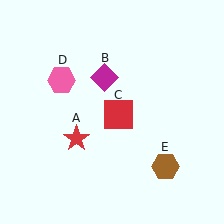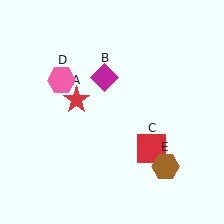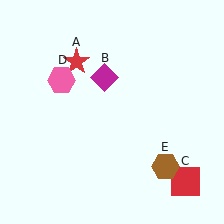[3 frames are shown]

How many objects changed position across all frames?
2 objects changed position: red star (object A), red square (object C).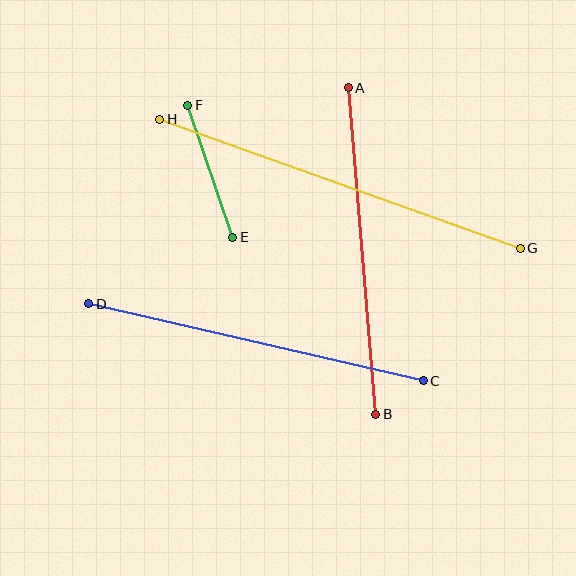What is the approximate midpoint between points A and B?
The midpoint is at approximately (362, 251) pixels.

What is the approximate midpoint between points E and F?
The midpoint is at approximately (210, 171) pixels.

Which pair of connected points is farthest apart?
Points G and H are farthest apart.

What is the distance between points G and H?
The distance is approximately 383 pixels.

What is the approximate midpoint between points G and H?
The midpoint is at approximately (340, 184) pixels.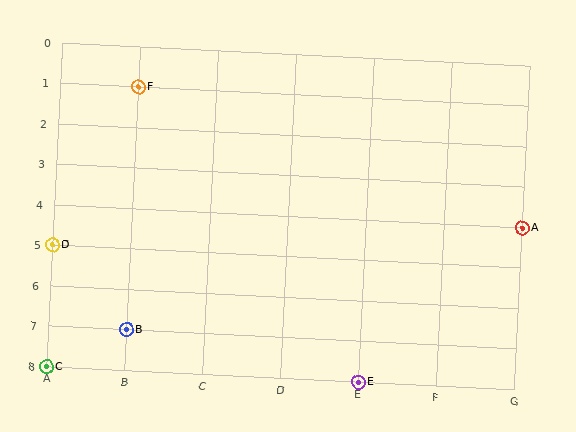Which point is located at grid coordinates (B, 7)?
Point B is at (B, 7).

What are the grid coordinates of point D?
Point D is at grid coordinates (A, 5).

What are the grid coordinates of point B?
Point B is at grid coordinates (B, 7).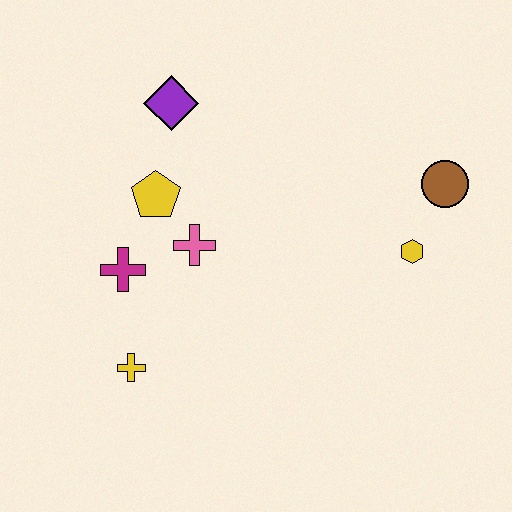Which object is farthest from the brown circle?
The yellow cross is farthest from the brown circle.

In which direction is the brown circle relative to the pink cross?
The brown circle is to the right of the pink cross.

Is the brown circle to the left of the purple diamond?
No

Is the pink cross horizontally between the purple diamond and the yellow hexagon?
Yes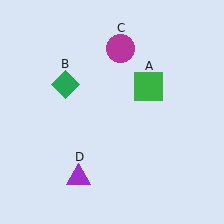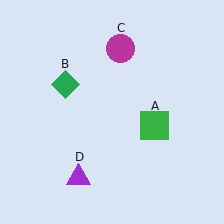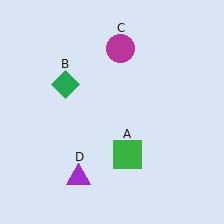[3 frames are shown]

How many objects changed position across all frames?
1 object changed position: green square (object A).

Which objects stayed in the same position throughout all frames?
Green diamond (object B) and magenta circle (object C) and purple triangle (object D) remained stationary.